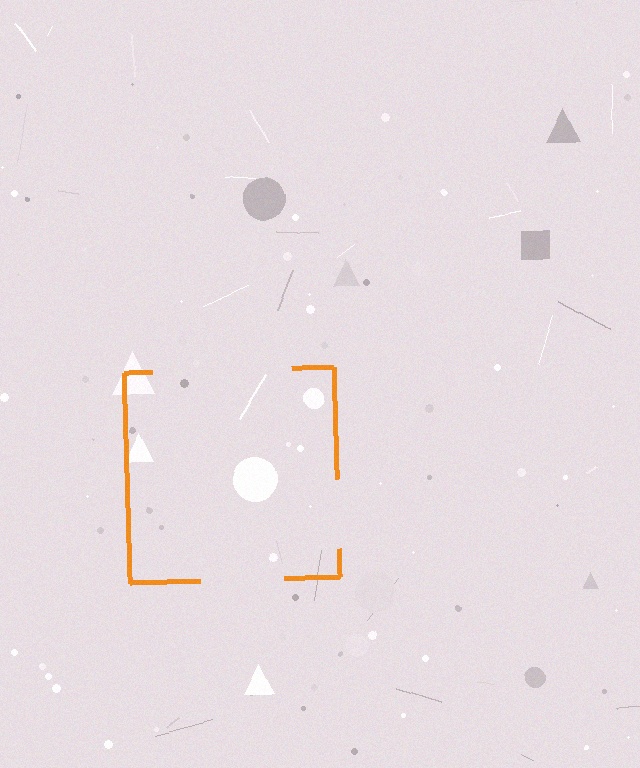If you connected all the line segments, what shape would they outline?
They would outline a square.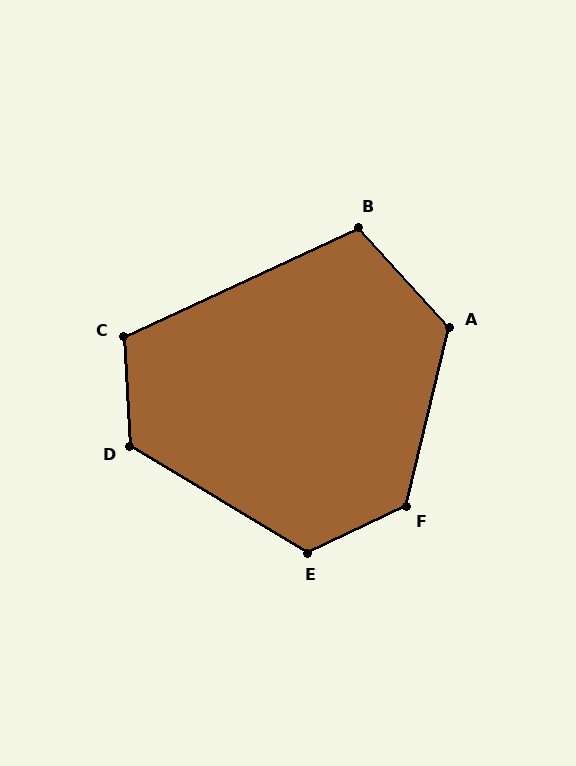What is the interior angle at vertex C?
Approximately 112 degrees (obtuse).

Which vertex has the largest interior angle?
F, at approximately 129 degrees.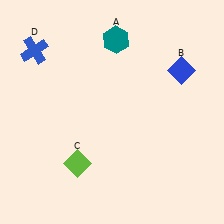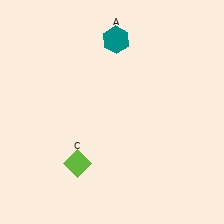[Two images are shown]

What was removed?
The blue cross (D), the blue diamond (B) were removed in Image 2.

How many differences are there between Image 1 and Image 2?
There are 2 differences between the two images.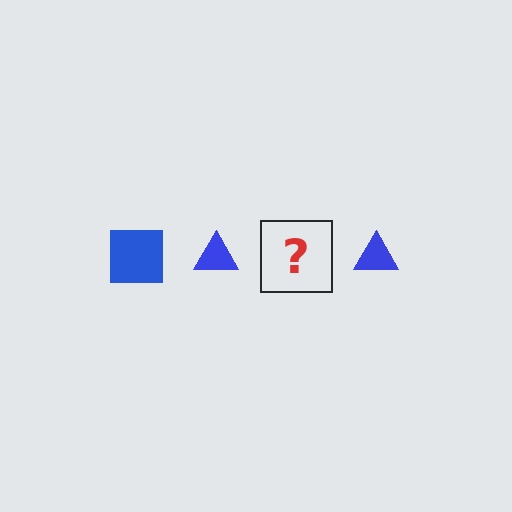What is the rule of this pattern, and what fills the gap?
The rule is that the pattern cycles through square, triangle shapes in blue. The gap should be filled with a blue square.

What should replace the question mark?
The question mark should be replaced with a blue square.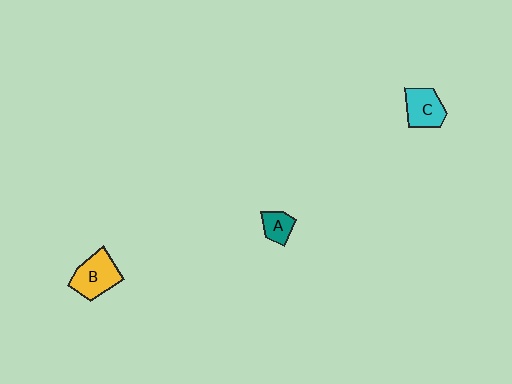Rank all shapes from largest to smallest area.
From largest to smallest: B (yellow), C (cyan), A (teal).